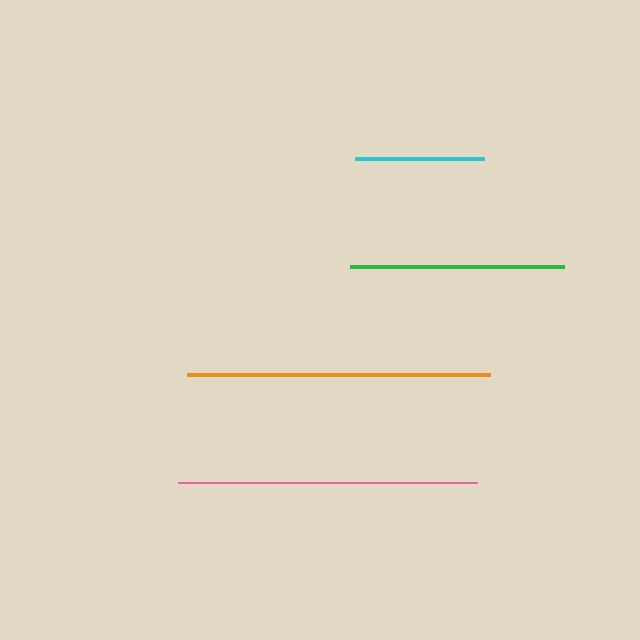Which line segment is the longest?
The orange line is the longest at approximately 303 pixels.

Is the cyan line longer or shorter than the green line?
The green line is longer than the cyan line.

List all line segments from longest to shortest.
From longest to shortest: orange, pink, green, cyan.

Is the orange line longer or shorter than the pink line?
The orange line is longer than the pink line.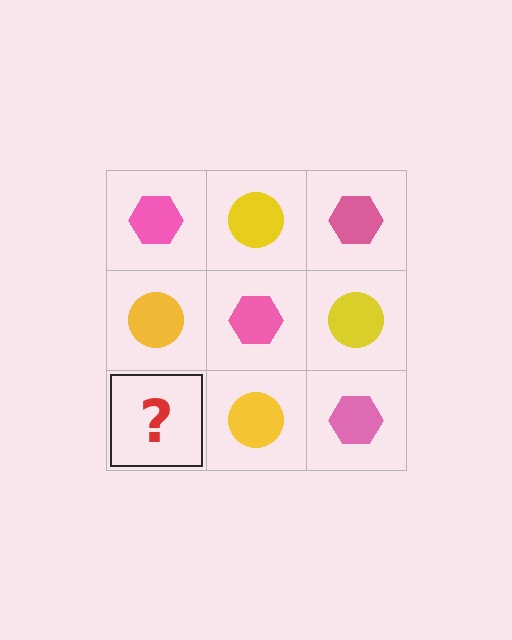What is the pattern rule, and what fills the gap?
The rule is that it alternates pink hexagon and yellow circle in a checkerboard pattern. The gap should be filled with a pink hexagon.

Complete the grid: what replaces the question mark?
The question mark should be replaced with a pink hexagon.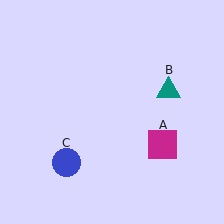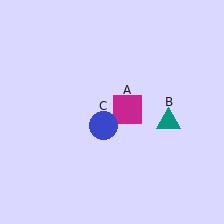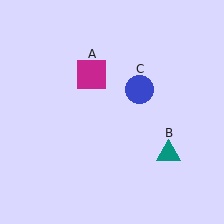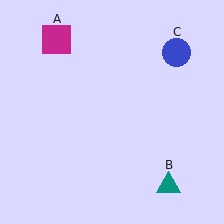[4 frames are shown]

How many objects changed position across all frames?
3 objects changed position: magenta square (object A), teal triangle (object B), blue circle (object C).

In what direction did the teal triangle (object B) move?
The teal triangle (object B) moved down.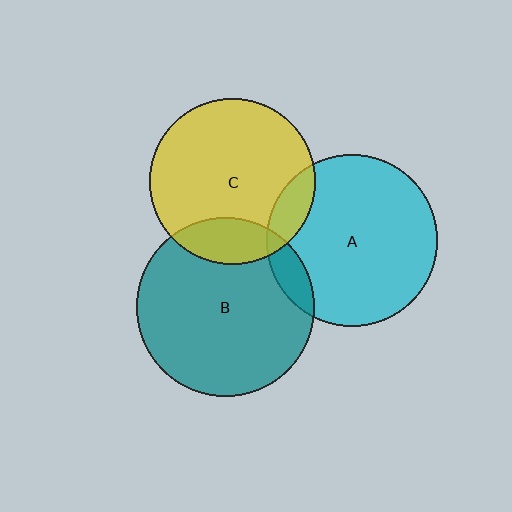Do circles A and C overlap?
Yes.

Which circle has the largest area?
Circle B (teal).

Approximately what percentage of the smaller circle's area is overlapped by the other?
Approximately 10%.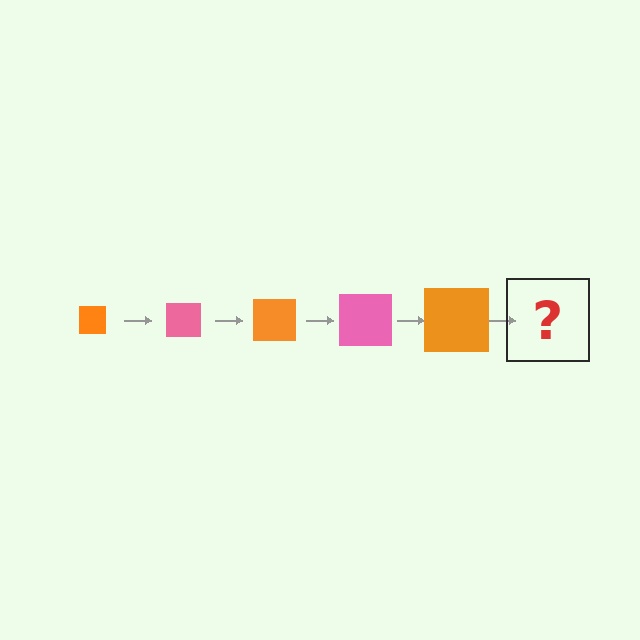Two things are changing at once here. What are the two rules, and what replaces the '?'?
The two rules are that the square grows larger each step and the color cycles through orange and pink. The '?' should be a pink square, larger than the previous one.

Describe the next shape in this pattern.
It should be a pink square, larger than the previous one.